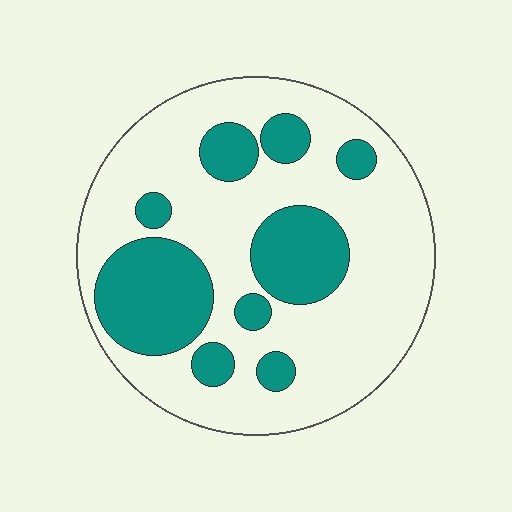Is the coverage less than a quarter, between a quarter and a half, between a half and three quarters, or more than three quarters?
Between a quarter and a half.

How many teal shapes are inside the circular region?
9.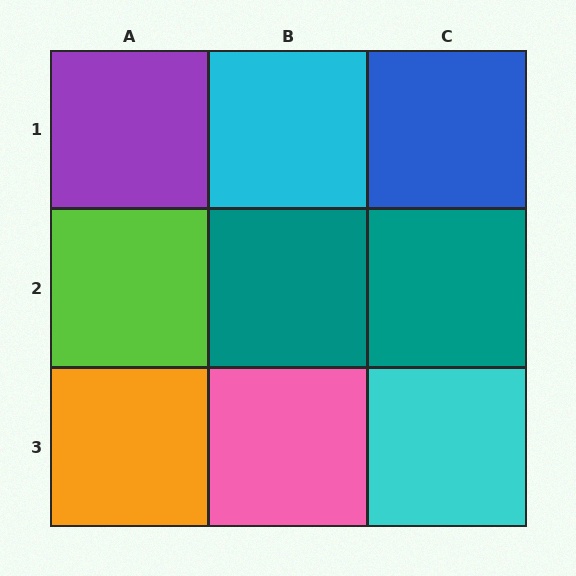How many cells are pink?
1 cell is pink.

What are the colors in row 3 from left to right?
Orange, pink, cyan.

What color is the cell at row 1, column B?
Cyan.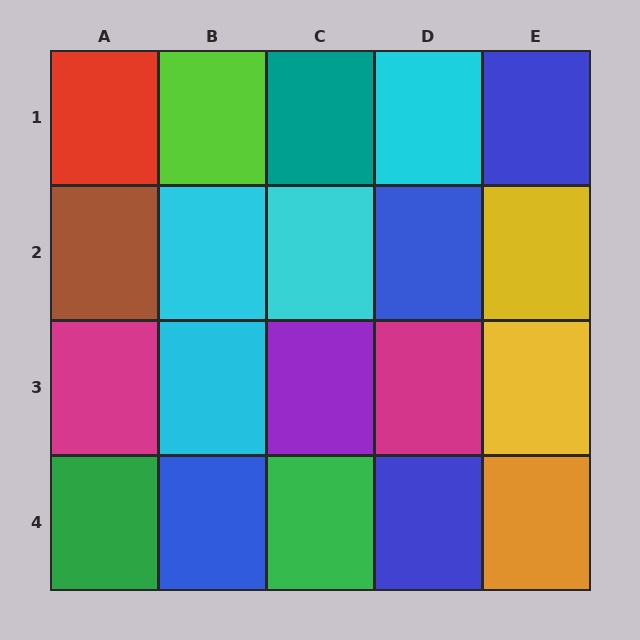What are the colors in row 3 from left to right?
Magenta, cyan, purple, magenta, yellow.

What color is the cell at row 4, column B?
Blue.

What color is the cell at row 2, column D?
Blue.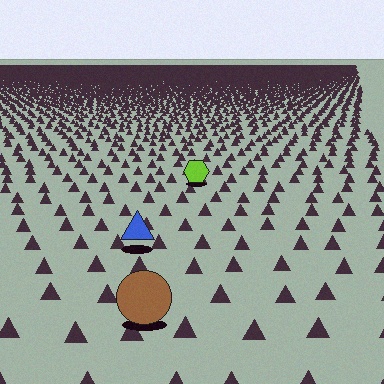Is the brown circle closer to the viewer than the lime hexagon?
Yes. The brown circle is closer — you can tell from the texture gradient: the ground texture is coarser near it.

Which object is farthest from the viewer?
The lime hexagon is farthest from the viewer. It appears smaller and the ground texture around it is denser.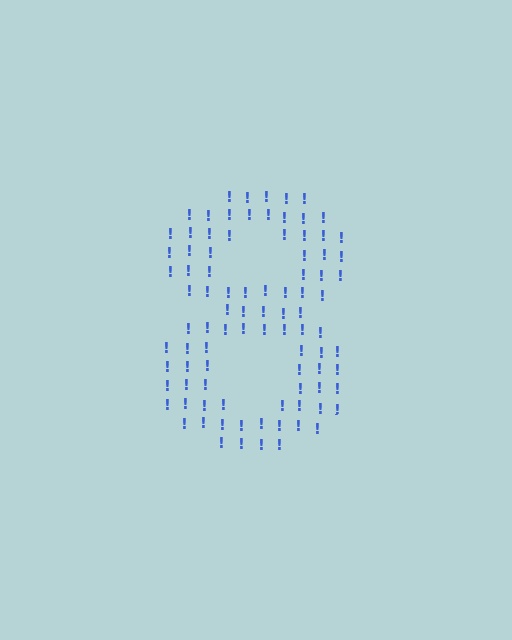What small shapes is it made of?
It is made of small exclamation marks.